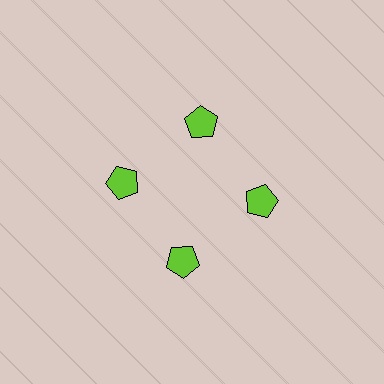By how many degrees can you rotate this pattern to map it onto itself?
The pattern maps onto itself every 90 degrees of rotation.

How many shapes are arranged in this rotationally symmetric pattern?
There are 4 shapes, arranged in 4 groups of 1.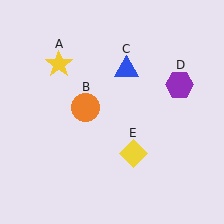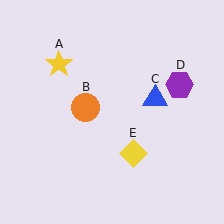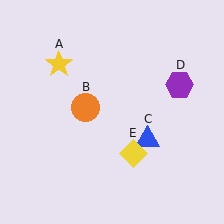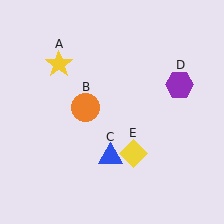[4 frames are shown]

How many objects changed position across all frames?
1 object changed position: blue triangle (object C).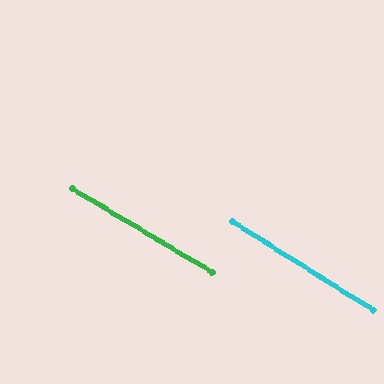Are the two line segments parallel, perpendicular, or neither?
Parallel — their directions differ by only 1.2°.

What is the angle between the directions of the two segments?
Approximately 1 degree.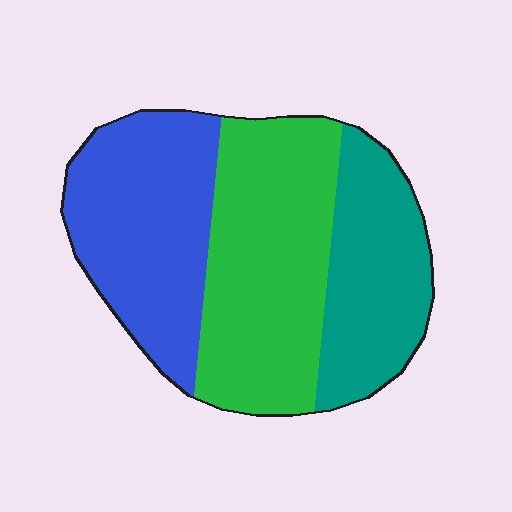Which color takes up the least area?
Teal, at roughly 25%.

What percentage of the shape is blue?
Blue covers 34% of the shape.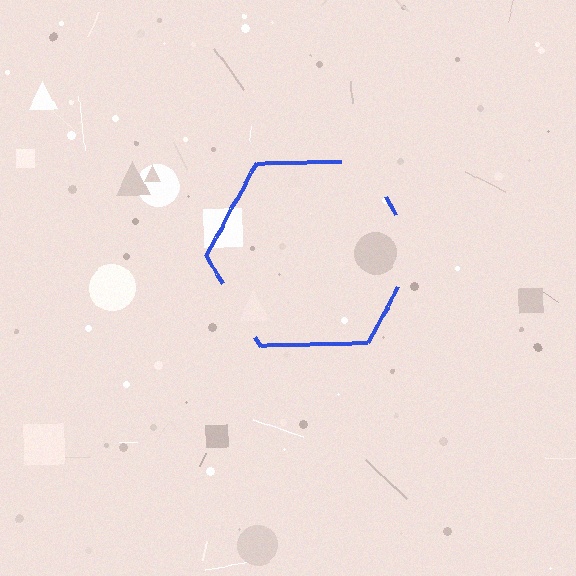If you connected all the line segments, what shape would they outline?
They would outline a hexagon.